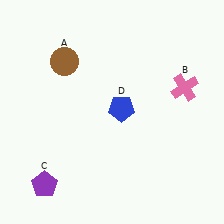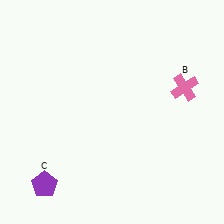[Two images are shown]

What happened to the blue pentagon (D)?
The blue pentagon (D) was removed in Image 2. It was in the top-right area of Image 1.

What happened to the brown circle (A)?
The brown circle (A) was removed in Image 2. It was in the top-left area of Image 1.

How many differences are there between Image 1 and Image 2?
There are 2 differences between the two images.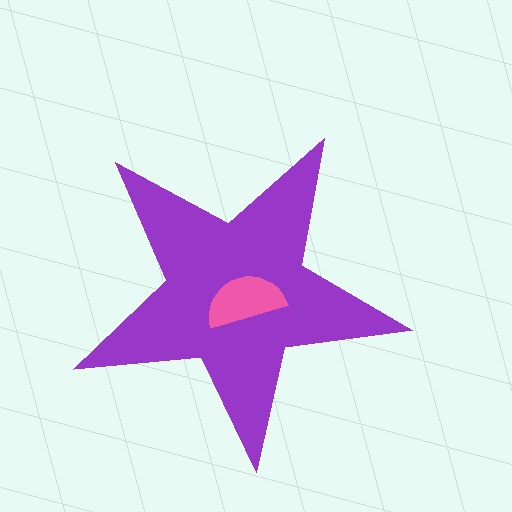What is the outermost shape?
The purple star.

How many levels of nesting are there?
2.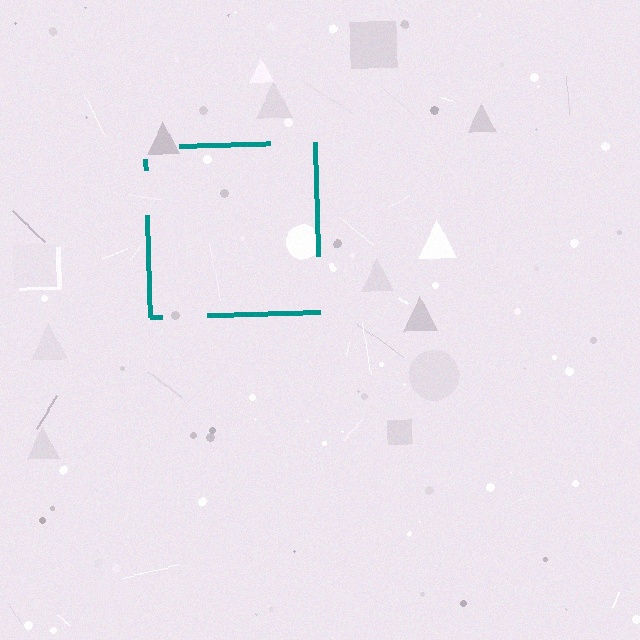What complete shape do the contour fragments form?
The contour fragments form a square.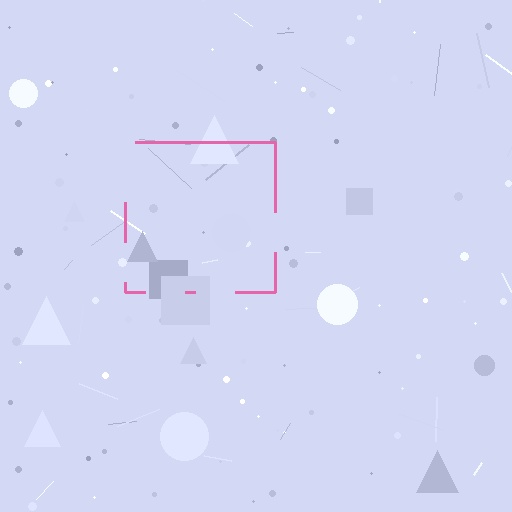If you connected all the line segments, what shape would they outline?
They would outline a square.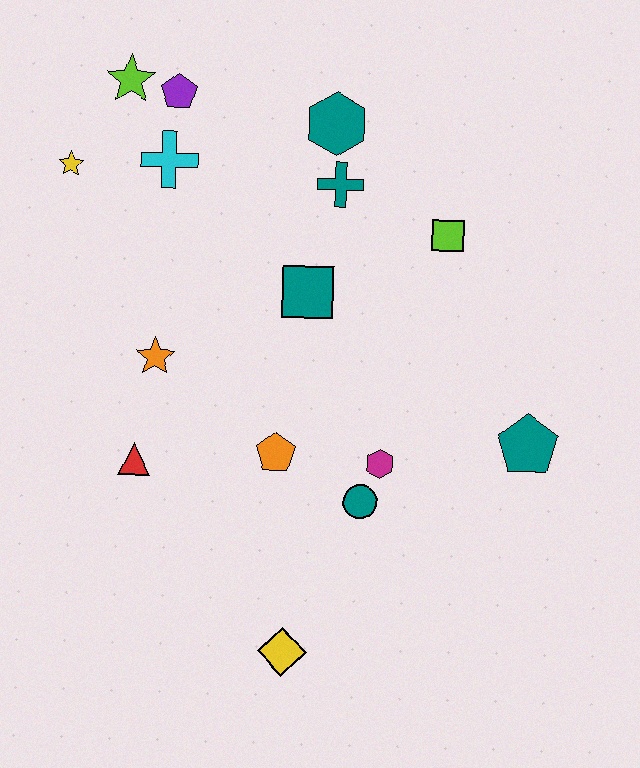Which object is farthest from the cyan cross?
The yellow diamond is farthest from the cyan cross.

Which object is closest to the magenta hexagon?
The teal circle is closest to the magenta hexagon.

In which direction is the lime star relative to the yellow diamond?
The lime star is above the yellow diamond.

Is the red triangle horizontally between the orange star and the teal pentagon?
No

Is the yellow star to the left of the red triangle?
Yes